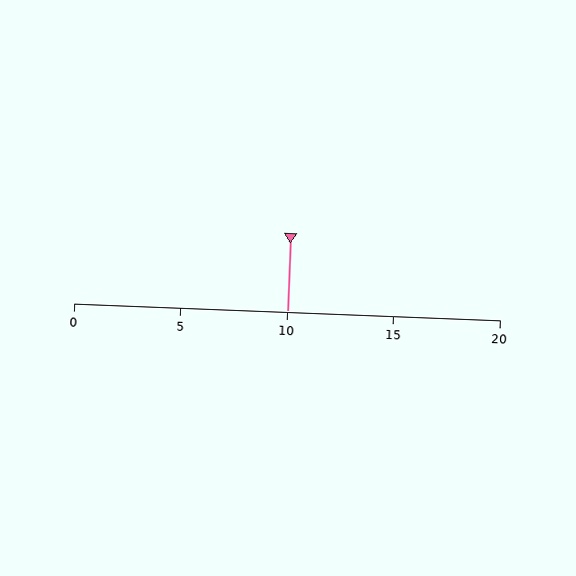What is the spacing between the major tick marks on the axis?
The major ticks are spaced 5 apart.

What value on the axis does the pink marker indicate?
The marker indicates approximately 10.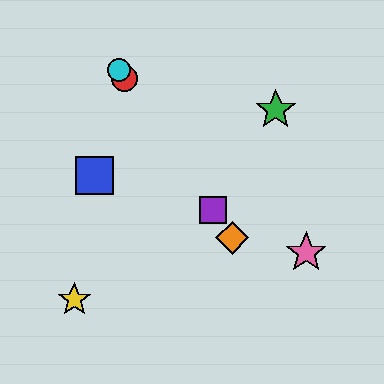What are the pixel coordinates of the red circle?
The red circle is at (125, 79).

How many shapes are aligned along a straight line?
4 shapes (the red circle, the purple square, the orange diamond, the cyan circle) are aligned along a straight line.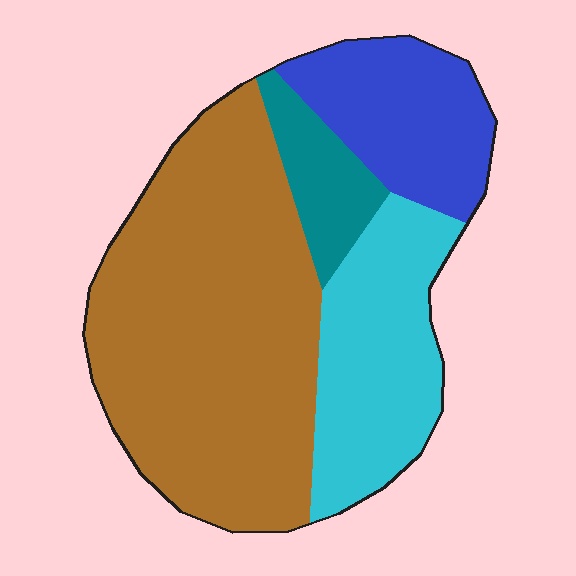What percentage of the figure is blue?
Blue takes up between a sixth and a third of the figure.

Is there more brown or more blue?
Brown.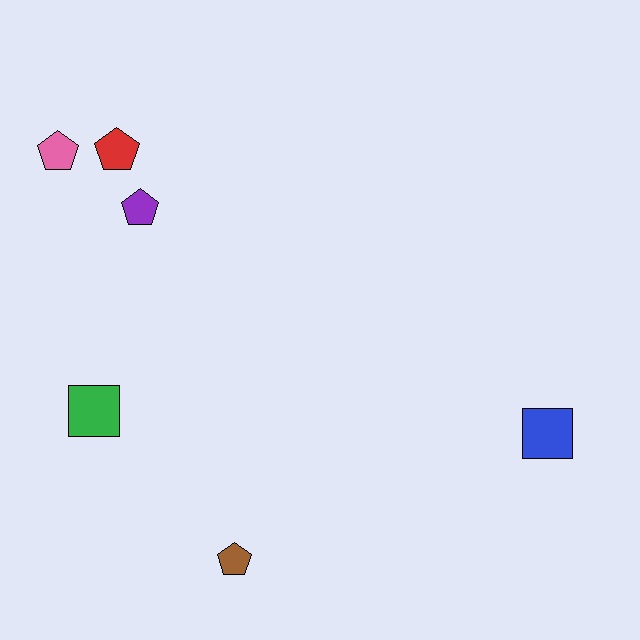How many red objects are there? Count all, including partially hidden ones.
There is 1 red object.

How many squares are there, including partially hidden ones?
There are 2 squares.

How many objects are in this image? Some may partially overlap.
There are 6 objects.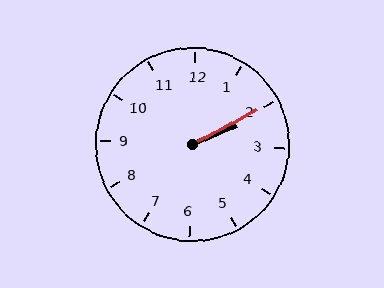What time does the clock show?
2:10.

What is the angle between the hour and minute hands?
Approximately 5 degrees.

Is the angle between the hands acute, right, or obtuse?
It is acute.